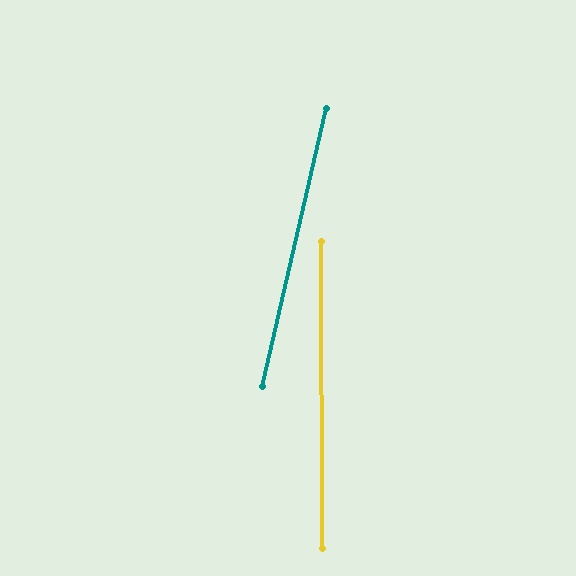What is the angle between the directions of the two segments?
Approximately 13 degrees.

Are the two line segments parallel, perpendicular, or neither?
Neither parallel nor perpendicular — they differ by about 13°.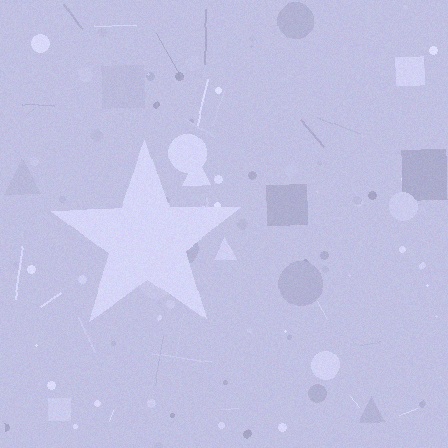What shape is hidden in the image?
A star is hidden in the image.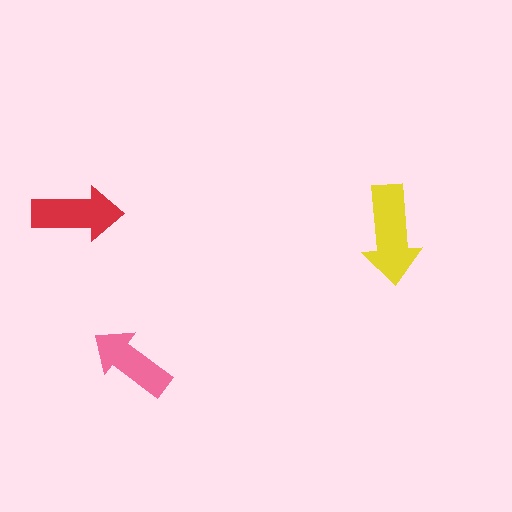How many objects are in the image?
There are 3 objects in the image.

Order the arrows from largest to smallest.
the yellow one, the red one, the pink one.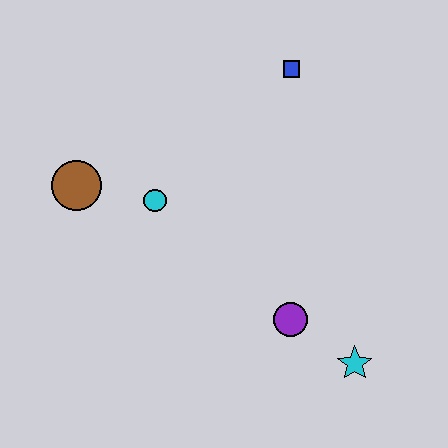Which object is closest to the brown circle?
The cyan circle is closest to the brown circle.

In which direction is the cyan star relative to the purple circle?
The cyan star is to the right of the purple circle.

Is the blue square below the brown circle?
No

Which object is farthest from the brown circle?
The cyan star is farthest from the brown circle.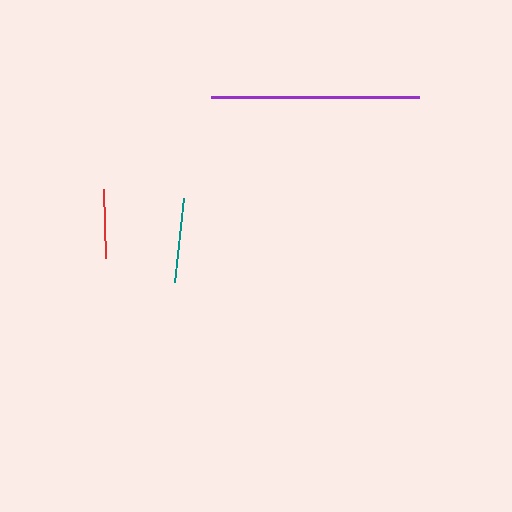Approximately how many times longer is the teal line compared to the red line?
The teal line is approximately 1.2 times the length of the red line.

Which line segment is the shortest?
The red line is the shortest at approximately 69 pixels.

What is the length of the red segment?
The red segment is approximately 69 pixels long.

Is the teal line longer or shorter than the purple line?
The purple line is longer than the teal line.